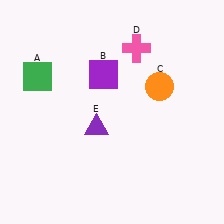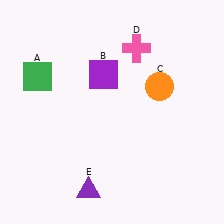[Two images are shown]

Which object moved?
The purple triangle (E) moved down.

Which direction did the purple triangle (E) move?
The purple triangle (E) moved down.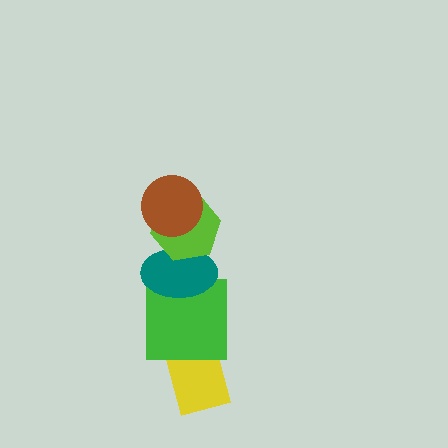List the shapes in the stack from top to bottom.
From top to bottom: the brown circle, the lime hexagon, the teal ellipse, the green square, the yellow rectangle.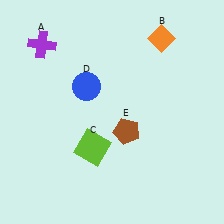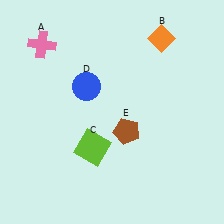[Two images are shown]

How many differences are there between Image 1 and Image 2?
There is 1 difference between the two images.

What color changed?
The cross (A) changed from purple in Image 1 to pink in Image 2.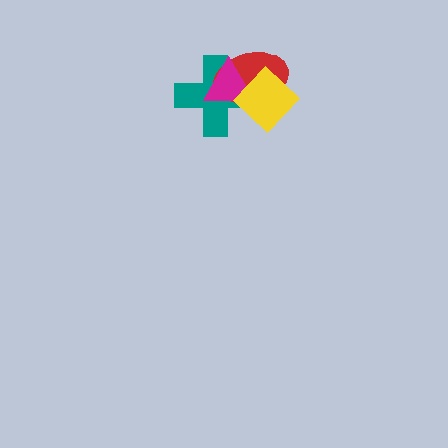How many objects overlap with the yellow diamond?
3 objects overlap with the yellow diamond.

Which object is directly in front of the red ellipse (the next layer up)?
The magenta triangle is directly in front of the red ellipse.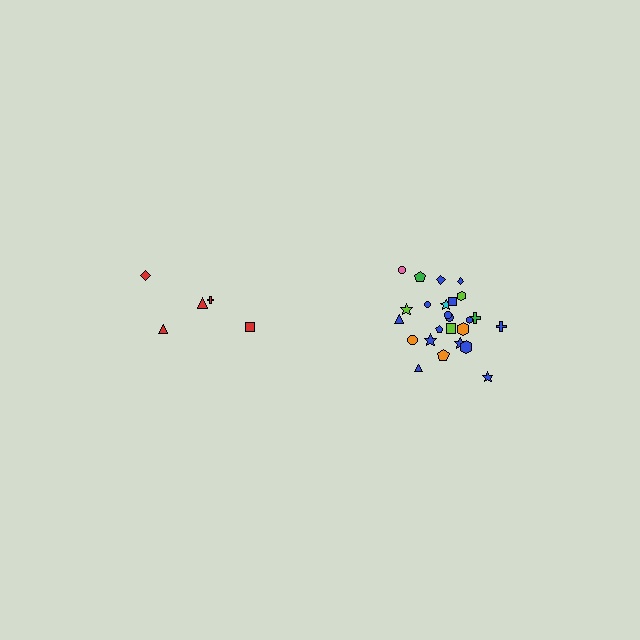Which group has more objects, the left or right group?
The right group.